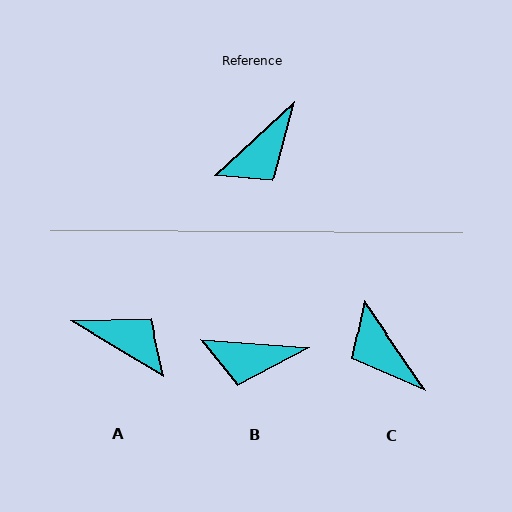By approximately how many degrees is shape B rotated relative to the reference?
Approximately 47 degrees clockwise.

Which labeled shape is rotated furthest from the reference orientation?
A, about 107 degrees away.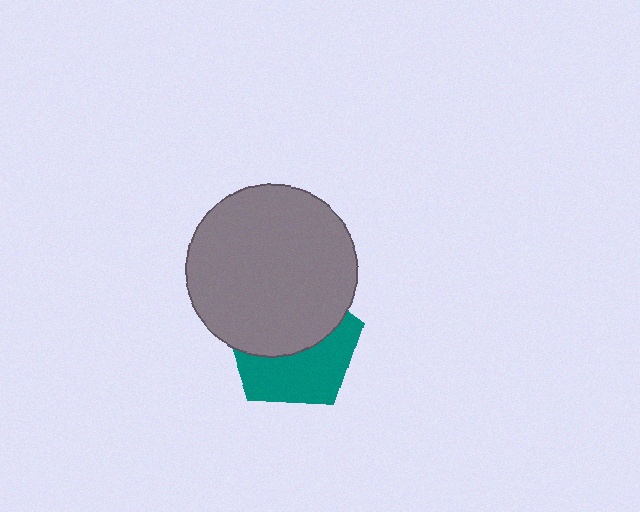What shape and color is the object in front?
The object in front is a gray circle.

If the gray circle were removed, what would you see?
You would see the complete teal pentagon.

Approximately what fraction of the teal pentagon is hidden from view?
Roughly 53% of the teal pentagon is hidden behind the gray circle.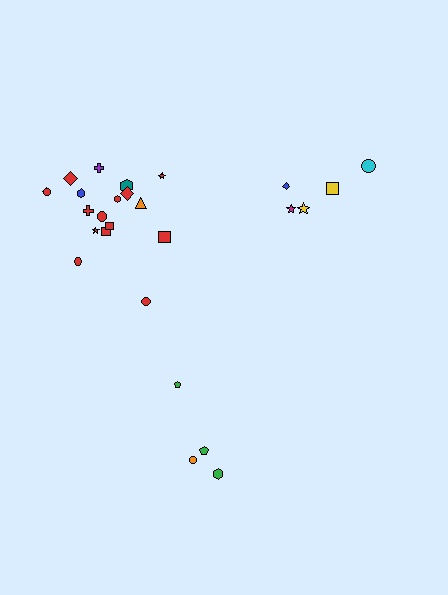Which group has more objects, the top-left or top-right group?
The top-left group.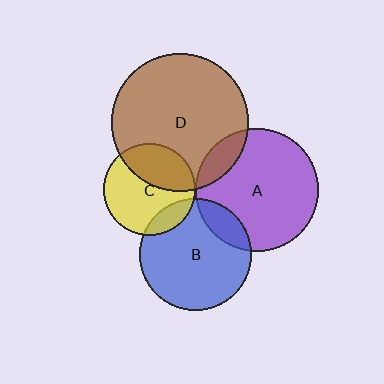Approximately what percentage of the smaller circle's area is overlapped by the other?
Approximately 10%.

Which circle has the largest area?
Circle D (brown).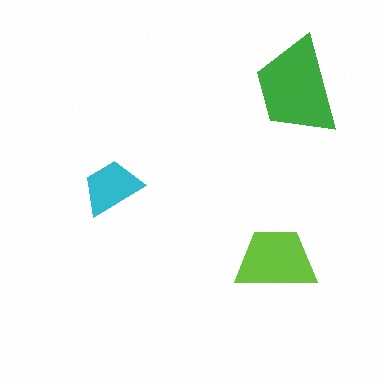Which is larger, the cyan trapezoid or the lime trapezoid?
The lime one.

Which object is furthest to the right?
The green trapezoid is rightmost.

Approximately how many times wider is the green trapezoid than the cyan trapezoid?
About 1.5 times wider.